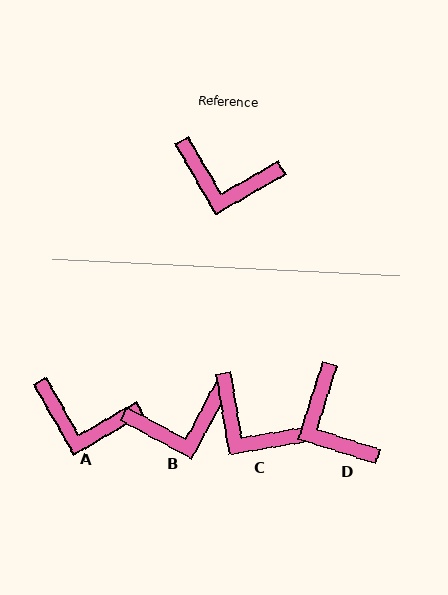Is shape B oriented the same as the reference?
No, it is off by about 32 degrees.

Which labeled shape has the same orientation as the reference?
A.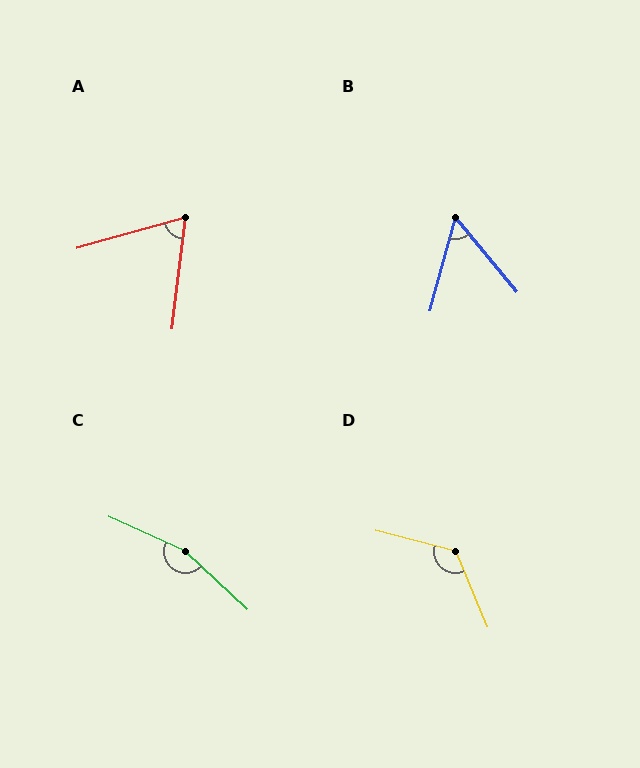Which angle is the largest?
C, at approximately 161 degrees.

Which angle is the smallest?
B, at approximately 54 degrees.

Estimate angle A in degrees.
Approximately 68 degrees.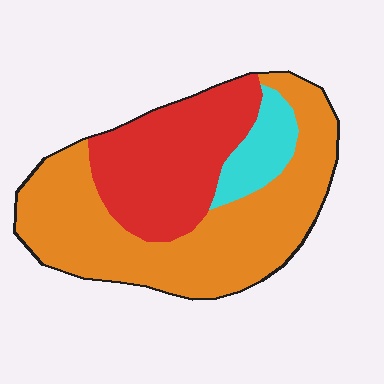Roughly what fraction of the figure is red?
Red covers around 35% of the figure.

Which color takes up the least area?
Cyan, at roughly 10%.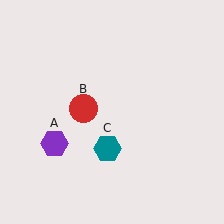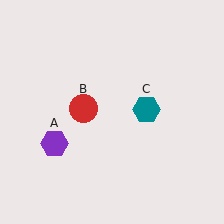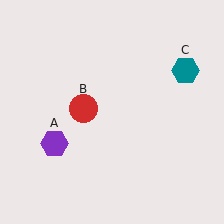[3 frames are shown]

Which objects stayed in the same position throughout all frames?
Purple hexagon (object A) and red circle (object B) remained stationary.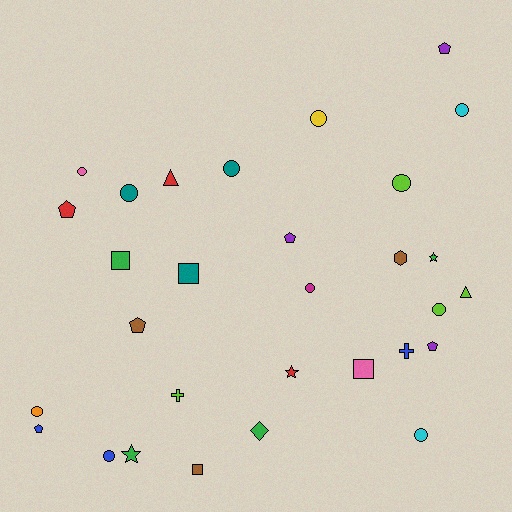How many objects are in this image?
There are 30 objects.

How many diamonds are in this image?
There is 1 diamond.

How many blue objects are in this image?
There are 3 blue objects.